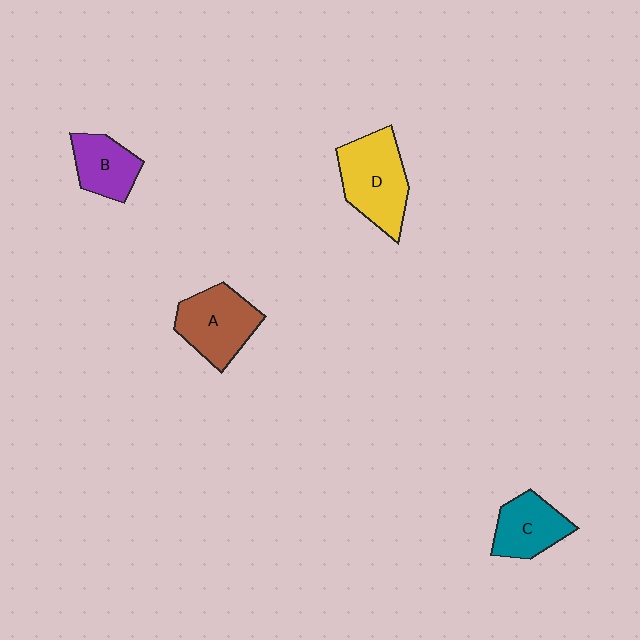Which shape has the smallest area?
Shape B (purple).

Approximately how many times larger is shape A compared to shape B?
Approximately 1.4 times.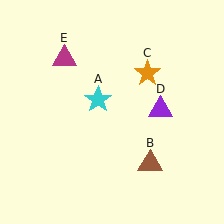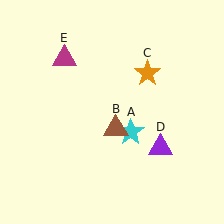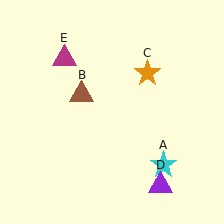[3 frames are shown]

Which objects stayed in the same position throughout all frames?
Orange star (object C) and magenta triangle (object E) remained stationary.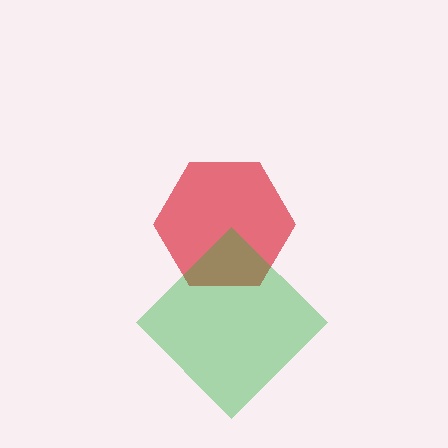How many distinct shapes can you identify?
There are 2 distinct shapes: a red hexagon, a green diamond.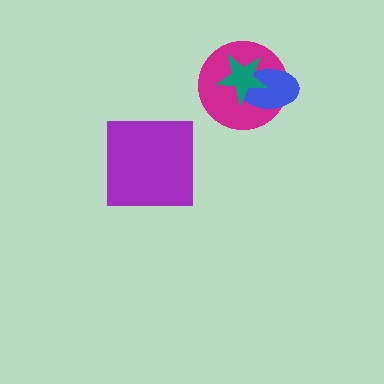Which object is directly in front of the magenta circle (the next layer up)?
The blue ellipse is directly in front of the magenta circle.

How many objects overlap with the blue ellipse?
2 objects overlap with the blue ellipse.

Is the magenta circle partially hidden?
Yes, it is partially covered by another shape.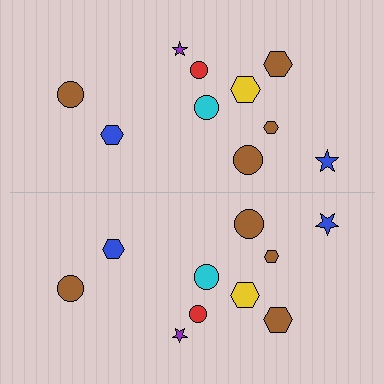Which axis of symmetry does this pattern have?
The pattern has a horizontal axis of symmetry running through the center of the image.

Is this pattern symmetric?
Yes, this pattern has bilateral (reflection) symmetry.